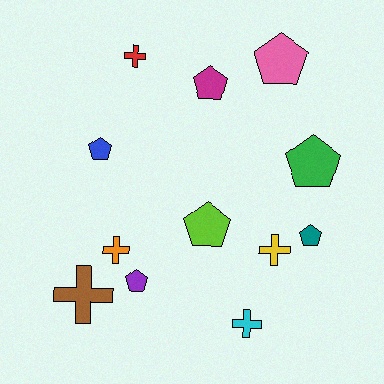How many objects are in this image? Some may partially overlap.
There are 12 objects.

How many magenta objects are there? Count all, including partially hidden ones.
There is 1 magenta object.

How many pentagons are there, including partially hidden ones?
There are 7 pentagons.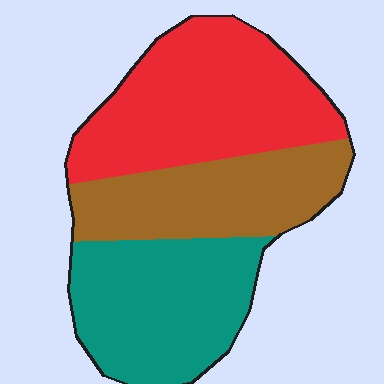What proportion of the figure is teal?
Teal takes up about one third (1/3) of the figure.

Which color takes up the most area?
Red, at roughly 40%.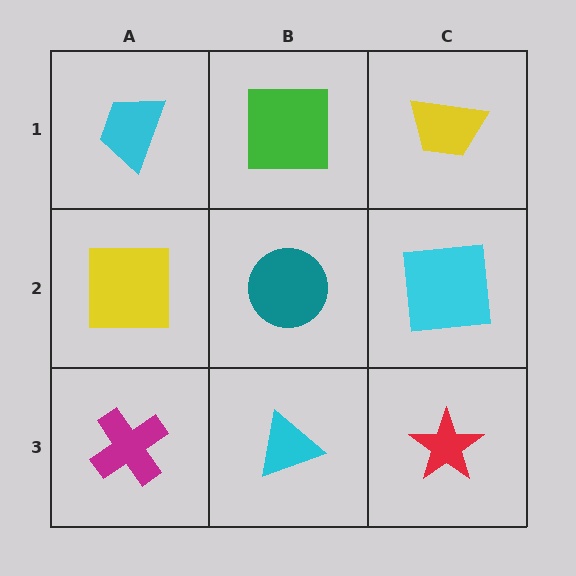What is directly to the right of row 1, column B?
A yellow trapezoid.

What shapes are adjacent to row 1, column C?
A cyan square (row 2, column C), a green square (row 1, column B).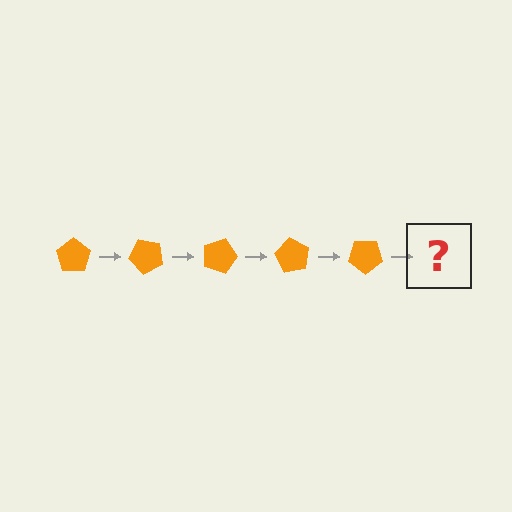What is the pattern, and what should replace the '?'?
The pattern is that the pentagon rotates 45 degrees each step. The '?' should be an orange pentagon rotated 225 degrees.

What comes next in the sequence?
The next element should be an orange pentagon rotated 225 degrees.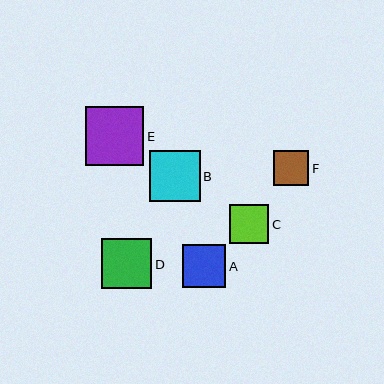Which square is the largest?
Square E is the largest with a size of approximately 59 pixels.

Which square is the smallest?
Square F is the smallest with a size of approximately 35 pixels.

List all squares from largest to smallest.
From largest to smallest: E, B, D, A, C, F.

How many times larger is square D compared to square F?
Square D is approximately 1.4 times the size of square F.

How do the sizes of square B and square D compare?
Square B and square D are approximately the same size.